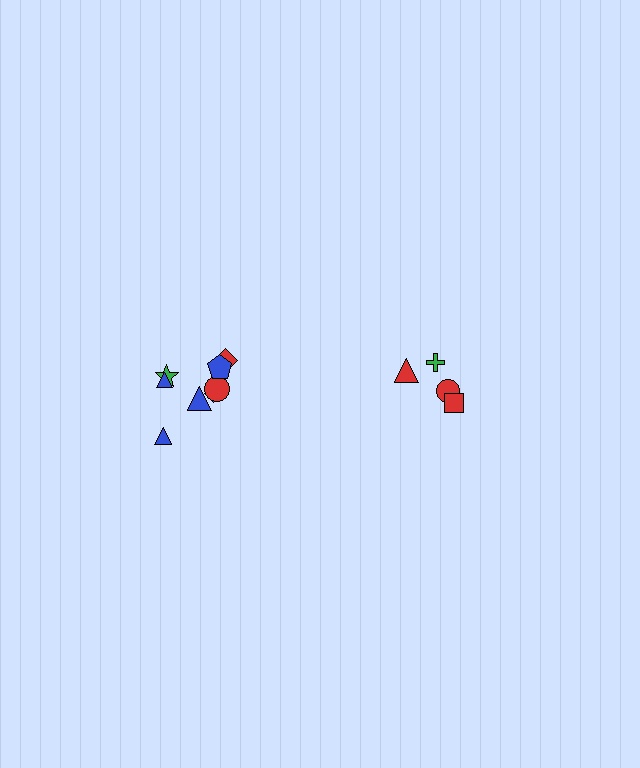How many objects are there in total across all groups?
There are 12 objects.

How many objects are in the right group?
There are 4 objects.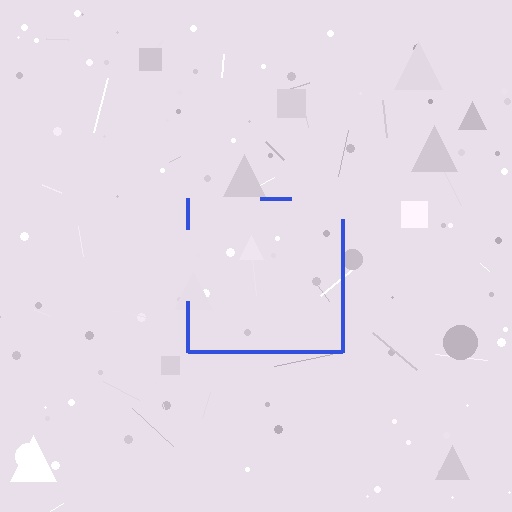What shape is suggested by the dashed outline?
The dashed outline suggests a square.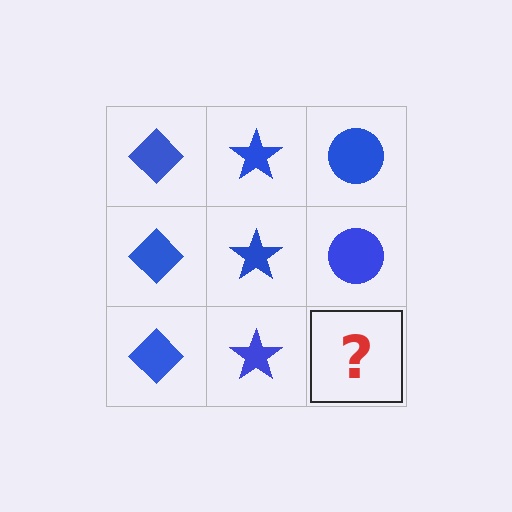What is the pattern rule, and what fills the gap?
The rule is that each column has a consistent shape. The gap should be filled with a blue circle.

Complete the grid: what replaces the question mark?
The question mark should be replaced with a blue circle.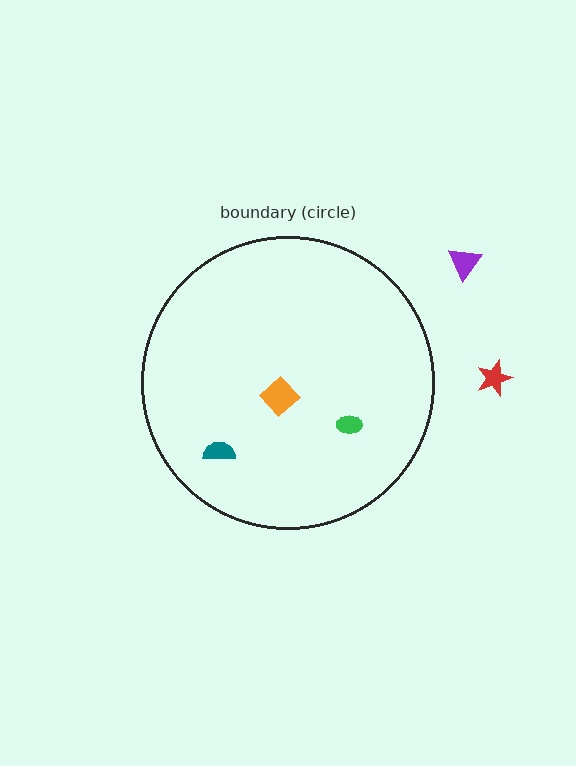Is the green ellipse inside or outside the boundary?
Inside.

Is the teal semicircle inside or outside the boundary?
Inside.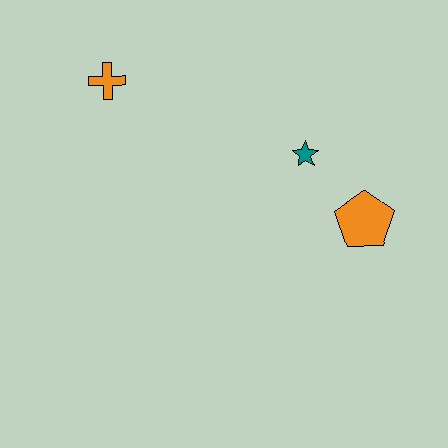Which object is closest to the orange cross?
The teal star is closest to the orange cross.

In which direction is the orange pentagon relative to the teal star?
The orange pentagon is below the teal star.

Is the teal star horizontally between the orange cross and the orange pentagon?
Yes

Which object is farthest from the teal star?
The orange cross is farthest from the teal star.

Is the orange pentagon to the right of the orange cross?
Yes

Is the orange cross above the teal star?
Yes